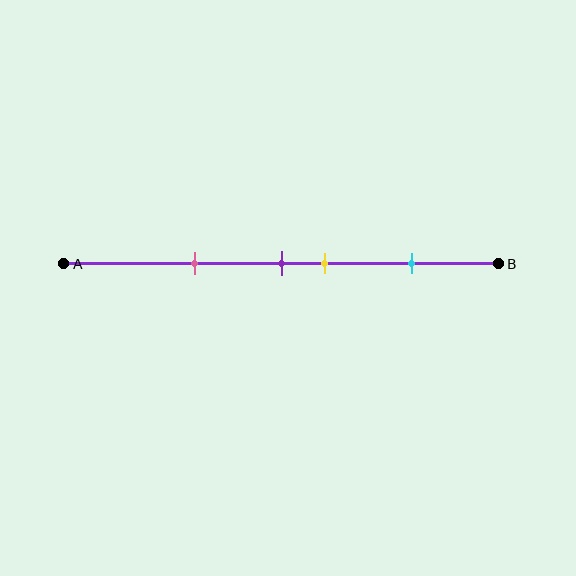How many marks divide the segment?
There are 4 marks dividing the segment.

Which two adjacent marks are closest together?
The purple and yellow marks are the closest adjacent pair.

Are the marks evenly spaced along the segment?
No, the marks are not evenly spaced.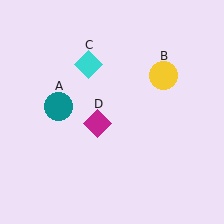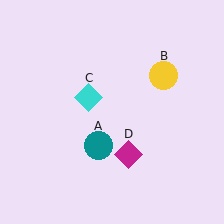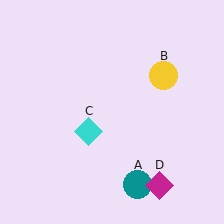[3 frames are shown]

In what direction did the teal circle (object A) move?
The teal circle (object A) moved down and to the right.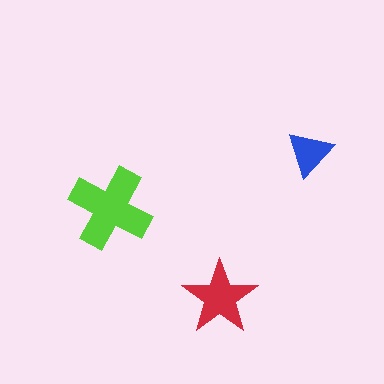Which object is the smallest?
The blue triangle.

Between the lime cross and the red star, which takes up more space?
The lime cross.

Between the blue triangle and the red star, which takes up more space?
The red star.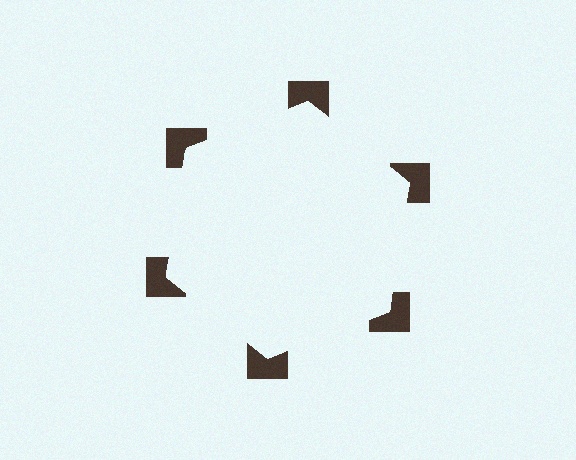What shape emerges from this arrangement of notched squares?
An illusory hexagon — its edges are inferred from the aligned wedge cuts in the notched squares, not physically drawn.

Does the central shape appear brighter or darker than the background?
It typically appears slightly brighter than the background, even though no actual brightness change is drawn.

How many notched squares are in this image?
There are 6 — one at each vertex of the illusory hexagon.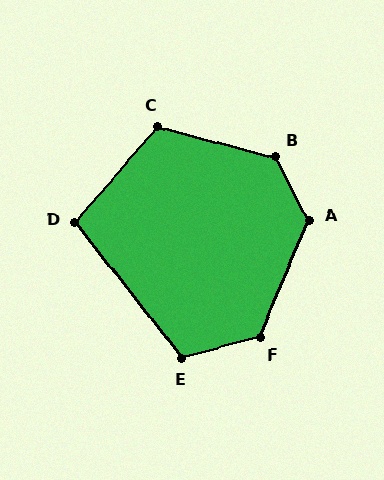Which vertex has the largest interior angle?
B, at approximately 131 degrees.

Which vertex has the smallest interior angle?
D, at approximately 101 degrees.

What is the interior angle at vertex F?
Approximately 128 degrees (obtuse).